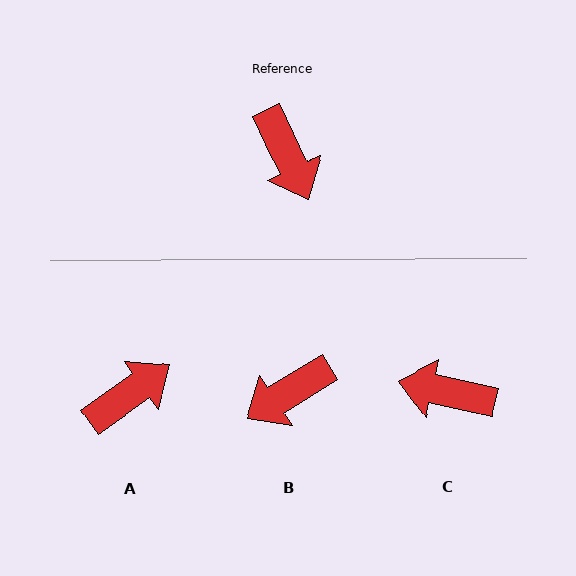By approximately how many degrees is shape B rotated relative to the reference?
Approximately 83 degrees clockwise.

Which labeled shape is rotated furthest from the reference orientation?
C, about 128 degrees away.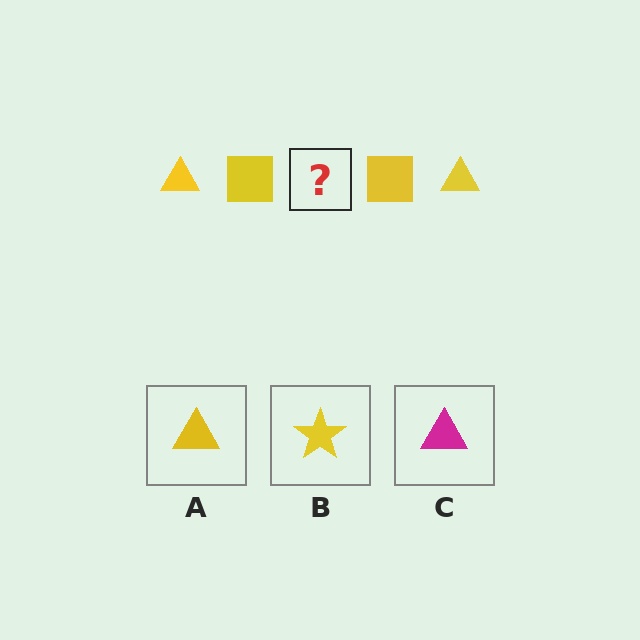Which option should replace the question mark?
Option A.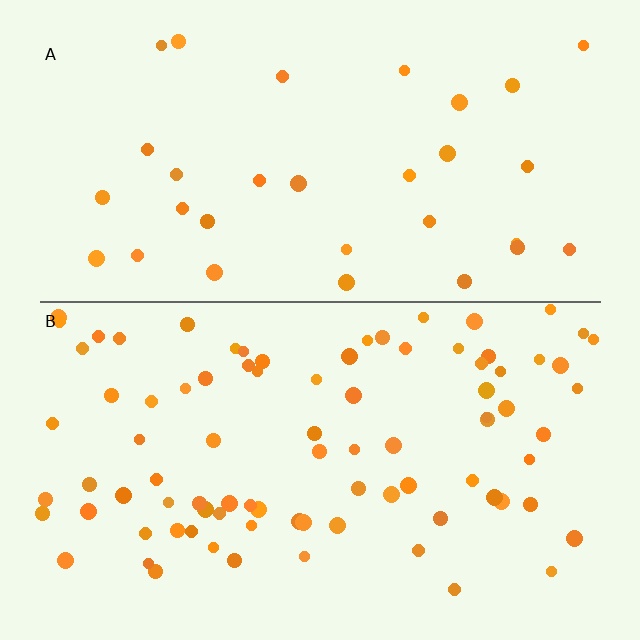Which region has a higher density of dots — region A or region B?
B (the bottom).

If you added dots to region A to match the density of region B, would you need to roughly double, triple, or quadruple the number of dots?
Approximately triple.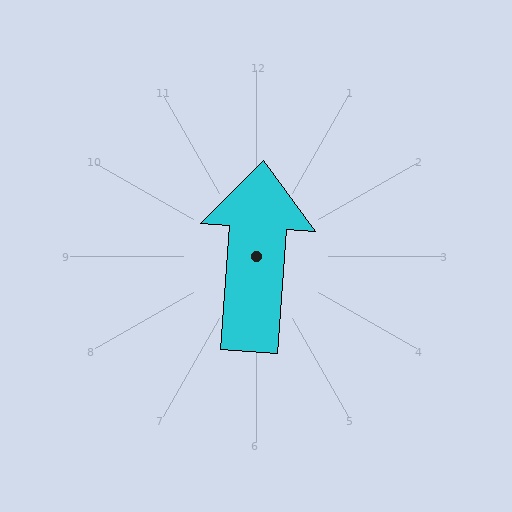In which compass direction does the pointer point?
North.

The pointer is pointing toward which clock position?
Roughly 12 o'clock.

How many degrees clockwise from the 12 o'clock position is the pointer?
Approximately 4 degrees.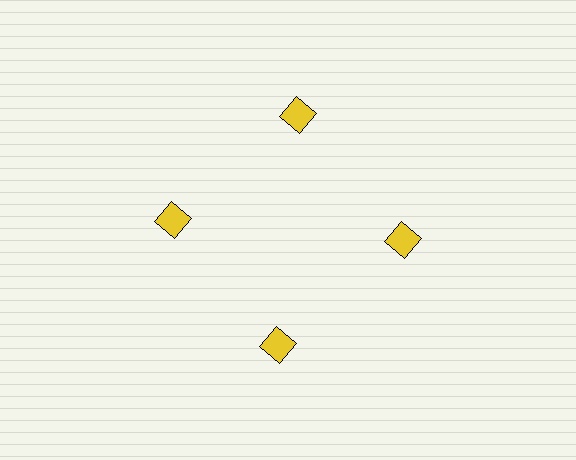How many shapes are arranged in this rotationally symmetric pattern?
There are 4 shapes, arranged in 4 groups of 1.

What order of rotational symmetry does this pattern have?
This pattern has 4-fold rotational symmetry.